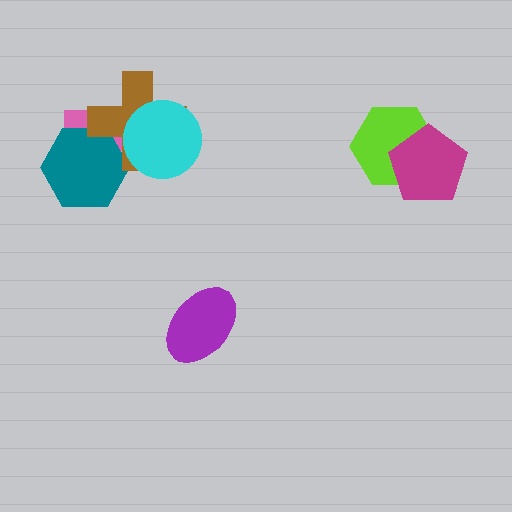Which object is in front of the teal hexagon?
The brown cross is in front of the teal hexagon.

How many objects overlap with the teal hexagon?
2 objects overlap with the teal hexagon.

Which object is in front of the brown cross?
The cyan circle is in front of the brown cross.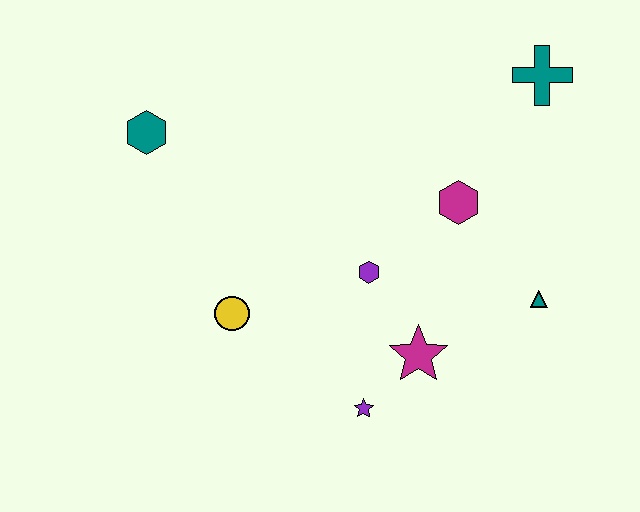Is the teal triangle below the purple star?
No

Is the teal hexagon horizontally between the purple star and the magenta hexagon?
No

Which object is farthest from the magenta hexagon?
The teal hexagon is farthest from the magenta hexagon.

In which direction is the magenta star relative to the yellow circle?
The magenta star is to the right of the yellow circle.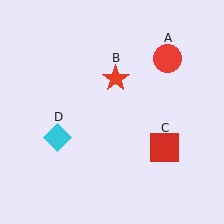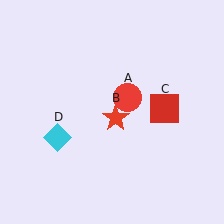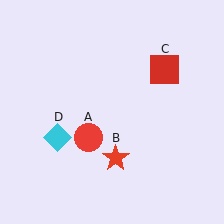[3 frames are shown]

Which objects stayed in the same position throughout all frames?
Cyan diamond (object D) remained stationary.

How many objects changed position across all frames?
3 objects changed position: red circle (object A), red star (object B), red square (object C).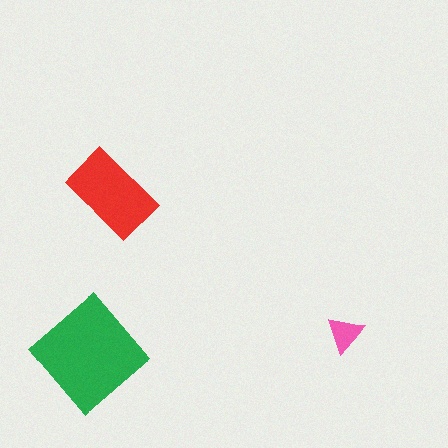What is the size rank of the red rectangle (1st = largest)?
2nd.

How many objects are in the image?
There are 3 objects in the image.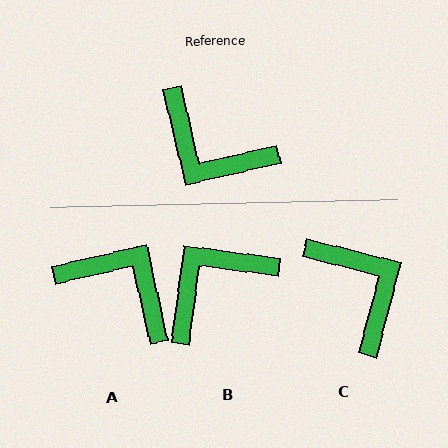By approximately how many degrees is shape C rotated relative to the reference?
Approximately 152 degrees counter-clockwise.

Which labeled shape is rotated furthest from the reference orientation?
A, about 179 degrees away.